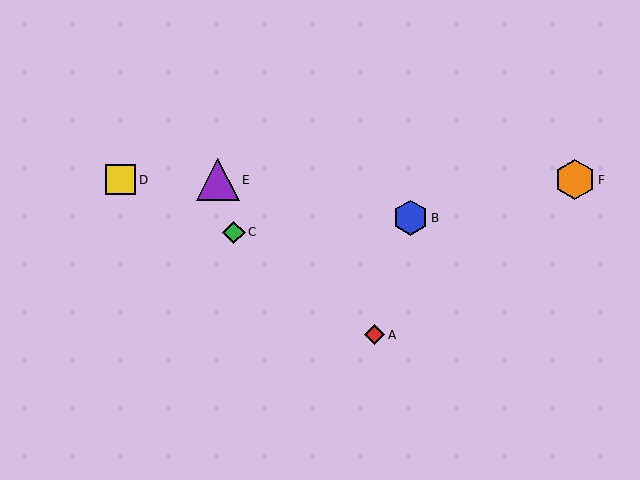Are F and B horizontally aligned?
No, F is at y≈180 and B is at y≈218.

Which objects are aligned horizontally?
Objects D, E, F are aligned horizontally.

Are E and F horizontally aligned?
Yes, both are at y≈180.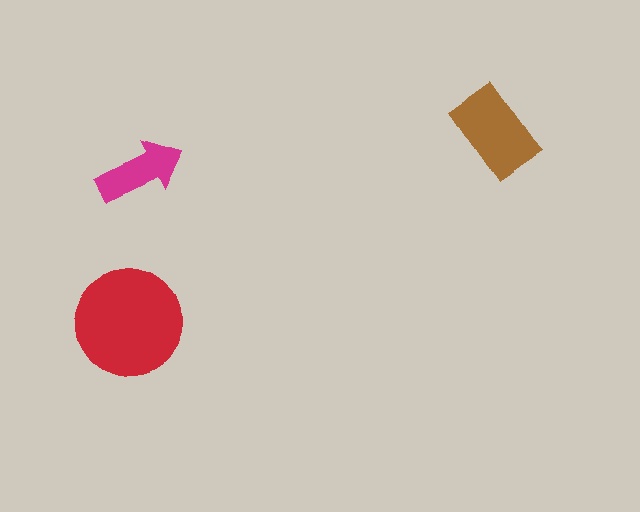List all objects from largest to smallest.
The red circle, the brown rectangle, the magenta arrow.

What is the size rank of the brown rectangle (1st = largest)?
2nd.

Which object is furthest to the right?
The brown rectangle is rightmost.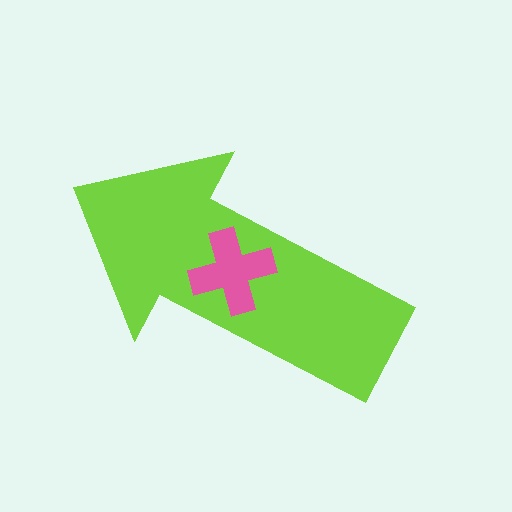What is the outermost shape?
The lime arrow.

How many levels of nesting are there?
2.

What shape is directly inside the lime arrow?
The pink cross.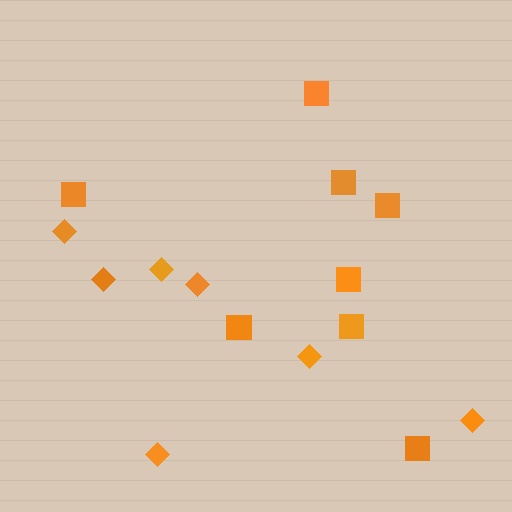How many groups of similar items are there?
There are 2 groups: one group of diamonds (7) and one group of squares (8).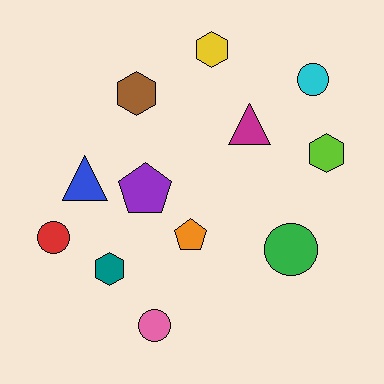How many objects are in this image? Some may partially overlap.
There are 12 objects.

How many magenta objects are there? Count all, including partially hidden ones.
There is 1 magenta object.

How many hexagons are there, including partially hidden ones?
There are 4 hexagons.